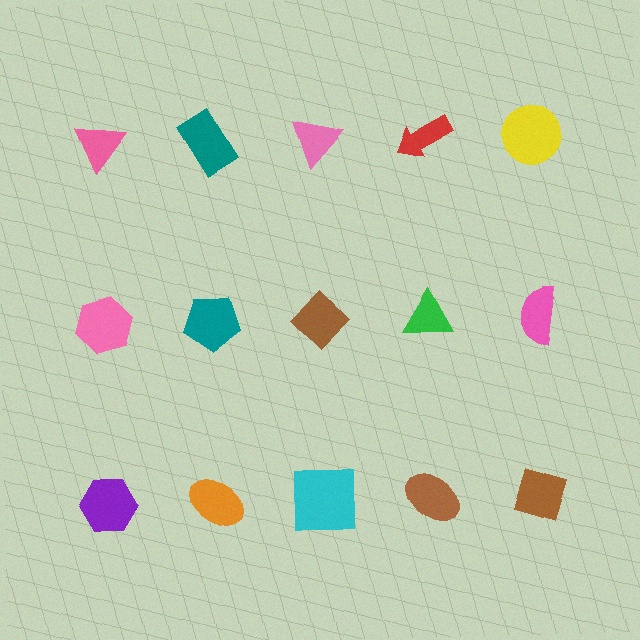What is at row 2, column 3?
A brown diamond.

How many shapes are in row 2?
5 shapes.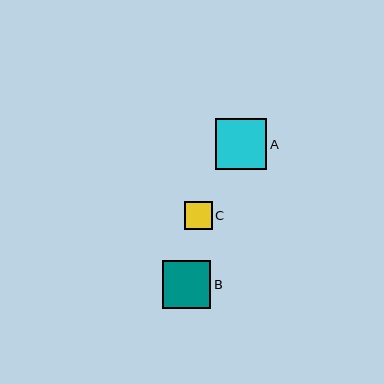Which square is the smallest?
Square C is the smallest with a size of approximately 28 pixels.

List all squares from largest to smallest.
From largest to smallest: A, B, C.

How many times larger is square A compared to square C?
Square A is approximately 1.8 times the size of square C.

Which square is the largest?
Square A is the largest with a size of approximately 51 pixels.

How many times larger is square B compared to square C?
Square B is approximately 1.7 times the size of square C.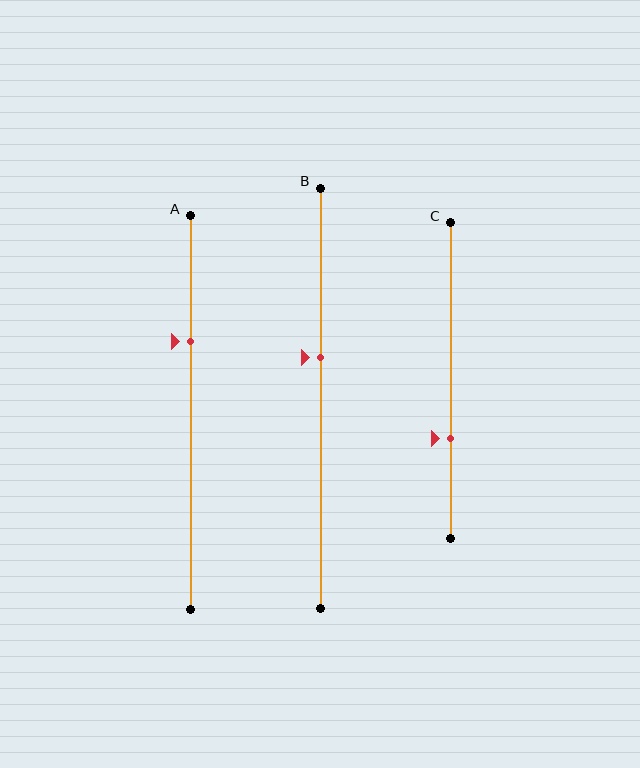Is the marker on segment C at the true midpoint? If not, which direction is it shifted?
No, the marker on segment C is shifted downward by about 18% of the segment length.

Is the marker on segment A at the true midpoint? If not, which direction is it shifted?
No, the marker on segment A is shifted upward by about 18% of the segment length.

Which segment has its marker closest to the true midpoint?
Segment B has its marker closest to the true midpoint.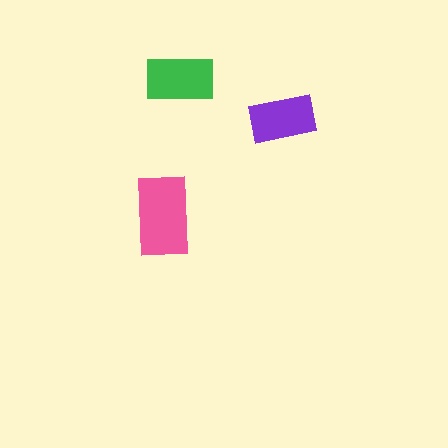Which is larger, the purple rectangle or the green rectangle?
The green one.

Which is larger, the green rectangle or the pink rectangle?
The pink one.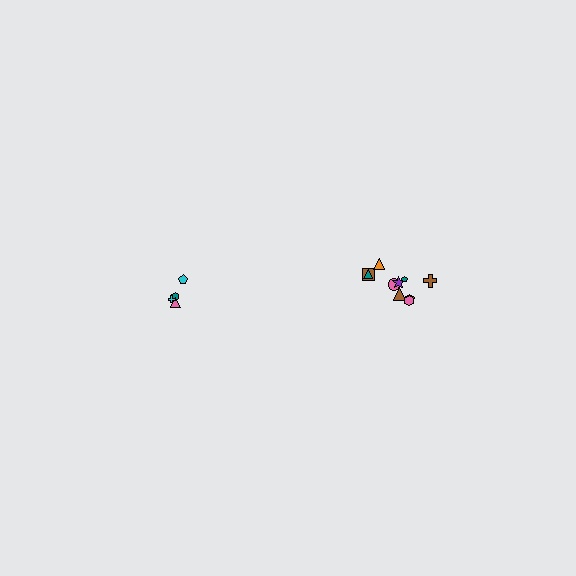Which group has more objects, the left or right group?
The right group.